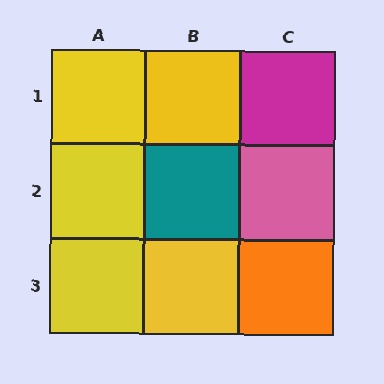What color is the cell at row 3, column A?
Yellow.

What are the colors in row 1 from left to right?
Yellow, yellow, magenta.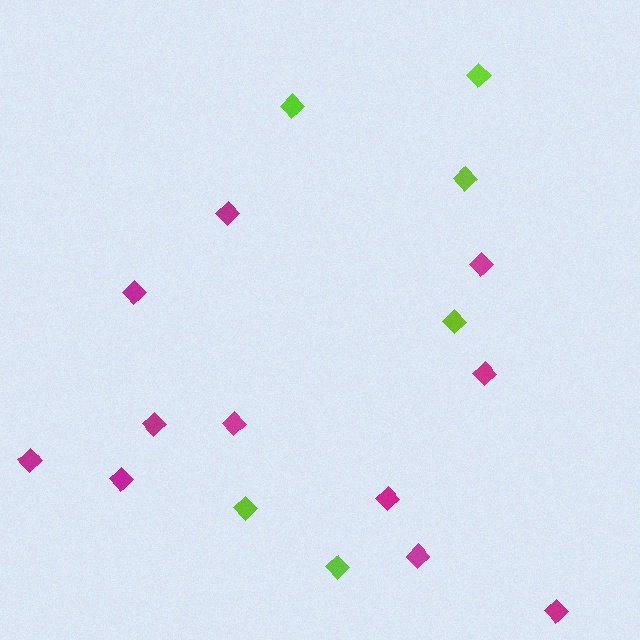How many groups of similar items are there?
There are 2 groups: one group of lime diamonds (6) and one group of magenta diamonds (11).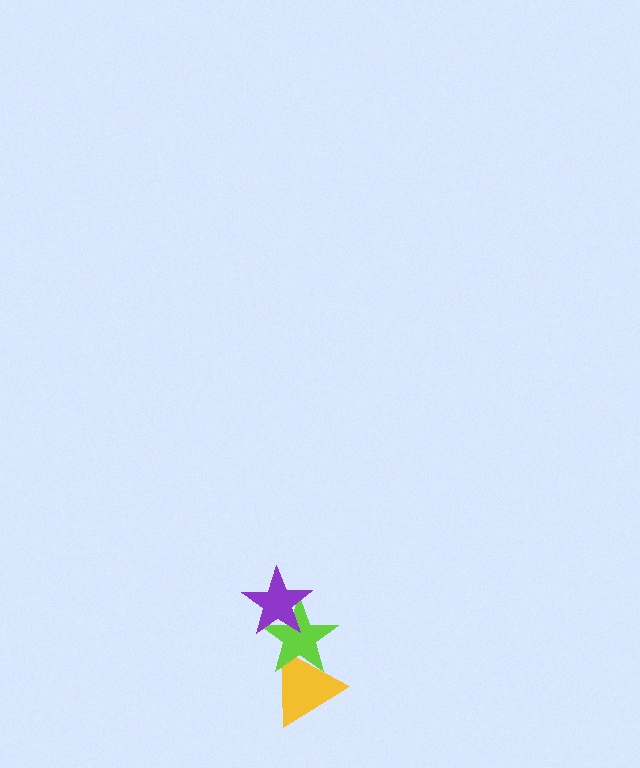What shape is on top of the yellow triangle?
The lime star is on top of the yellow triangle.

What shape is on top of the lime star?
The purple star is on top of the lime star.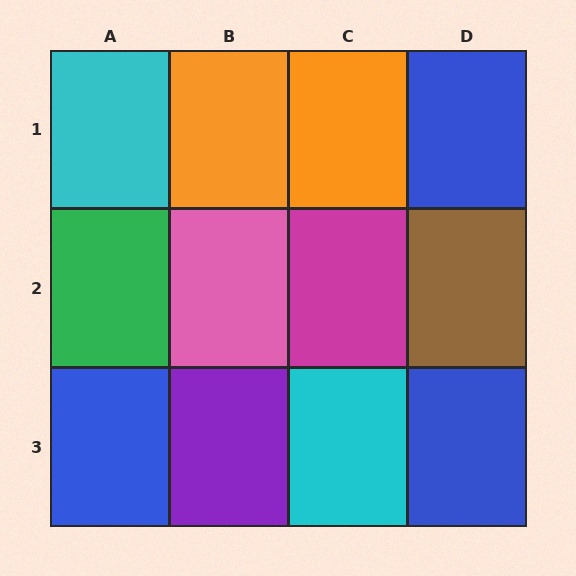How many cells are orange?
2 cells are orange.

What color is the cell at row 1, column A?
Cyan.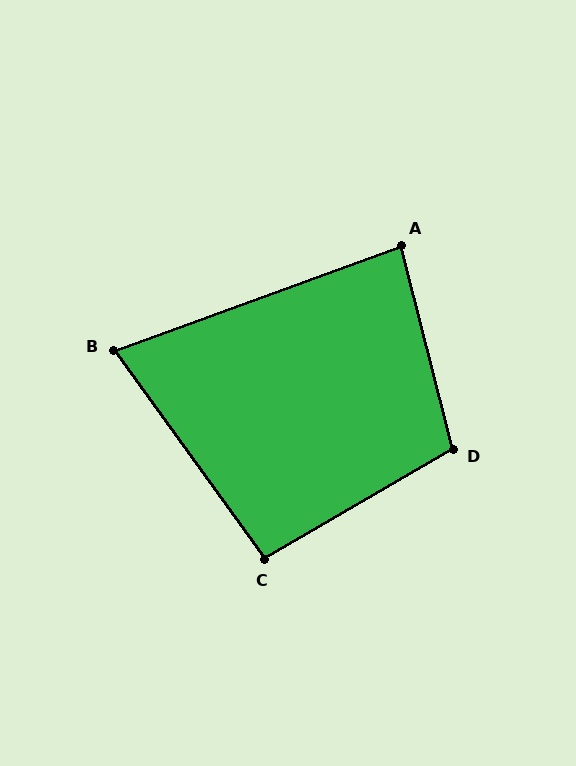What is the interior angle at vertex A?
Approximately 84 degrees (acute).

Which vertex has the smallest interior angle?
B, at approximately 74 degrees.